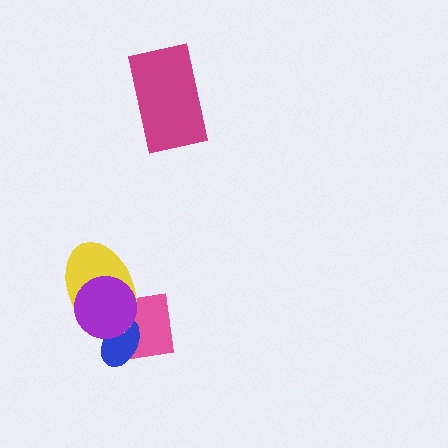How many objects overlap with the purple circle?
3 objects overlap with the purple circle.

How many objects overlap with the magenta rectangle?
0 objects overlap with the magenta rectangle.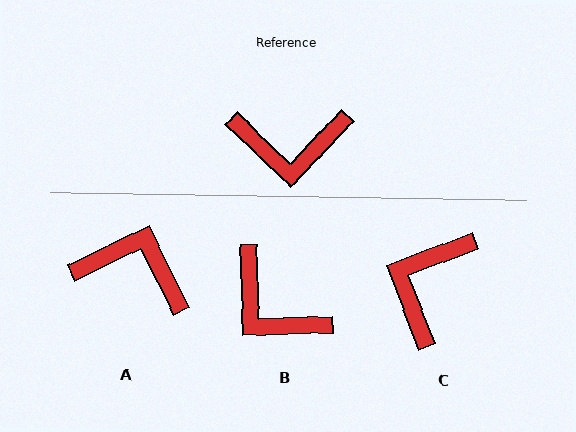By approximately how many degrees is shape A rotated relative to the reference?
Approximately 159 degrees counter-clockwise.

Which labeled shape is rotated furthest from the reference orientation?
A, about 159 degrees away.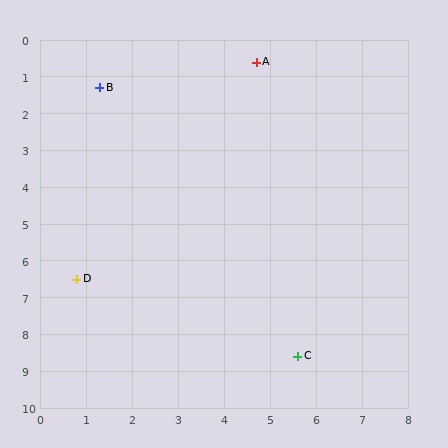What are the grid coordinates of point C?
Point C is at approximately (5.6, 8.6).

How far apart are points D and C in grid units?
Points D and C are about 5.2 grid units apart.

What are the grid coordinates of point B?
Point B is at approximately (1.3, 1.3).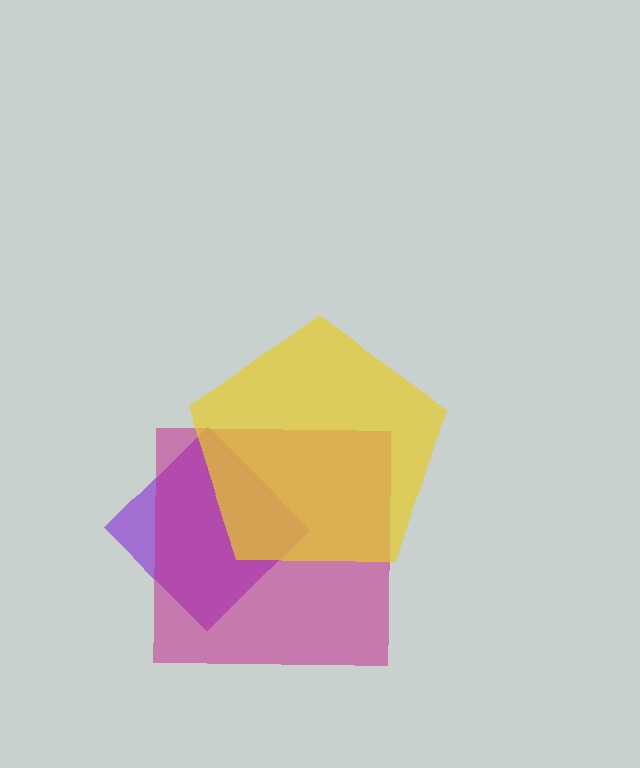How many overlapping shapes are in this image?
There are 3 overlapping shapes in the image.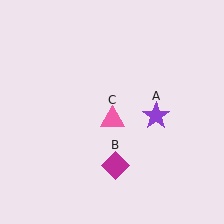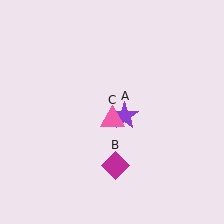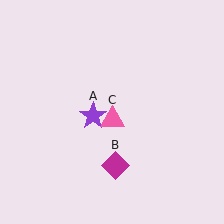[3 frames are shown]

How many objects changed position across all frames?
1 object changed position: purple star (object A).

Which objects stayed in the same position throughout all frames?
Magenta diamond (object B) and pink triangle (object C) remained stationary.